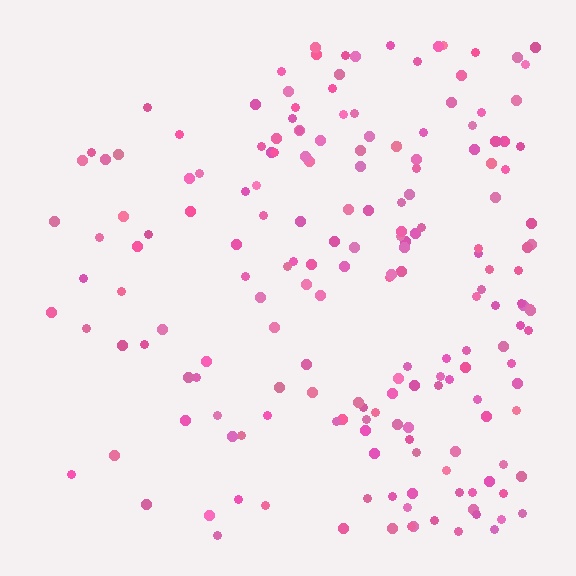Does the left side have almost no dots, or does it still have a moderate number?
Still a moderate number, just noticeably fewer than the right.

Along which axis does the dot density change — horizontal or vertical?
Horizontal.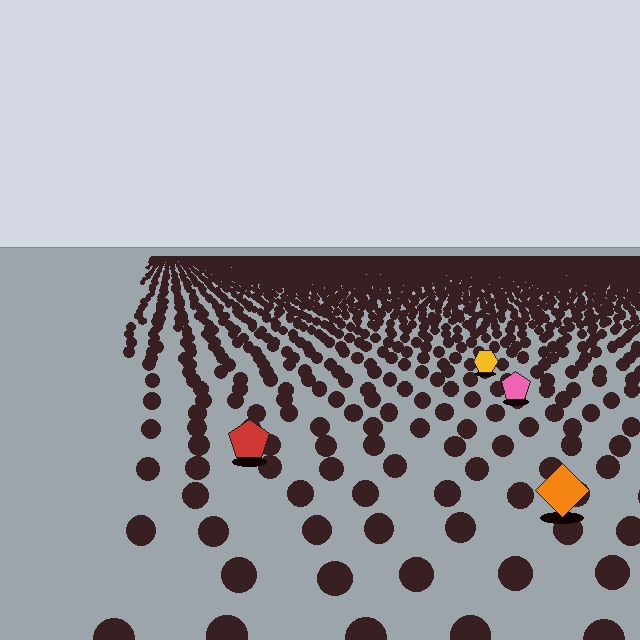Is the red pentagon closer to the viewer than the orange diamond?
No. The orange diamond is closer — you can tell from the texture gradient: the ground texture is coarser near it.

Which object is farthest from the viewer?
The yellow hexagon is farthest from the viewer. It appears smaller and the ground texture around it is denser.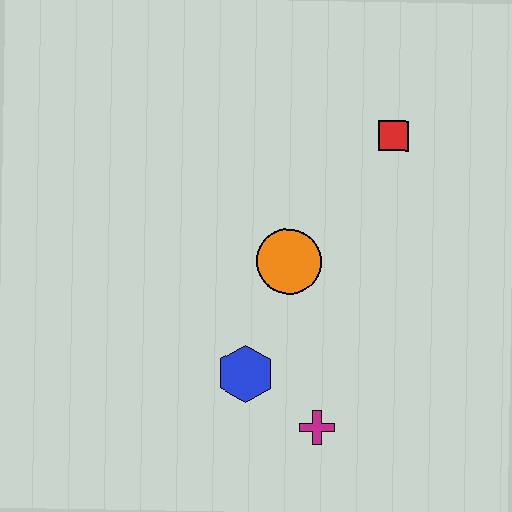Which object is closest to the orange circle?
The blue hexagon is closest to the orange circle.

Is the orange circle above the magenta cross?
Yes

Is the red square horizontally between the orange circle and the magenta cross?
No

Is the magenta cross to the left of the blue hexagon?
No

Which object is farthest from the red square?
The magenta cross is farthest from the red square.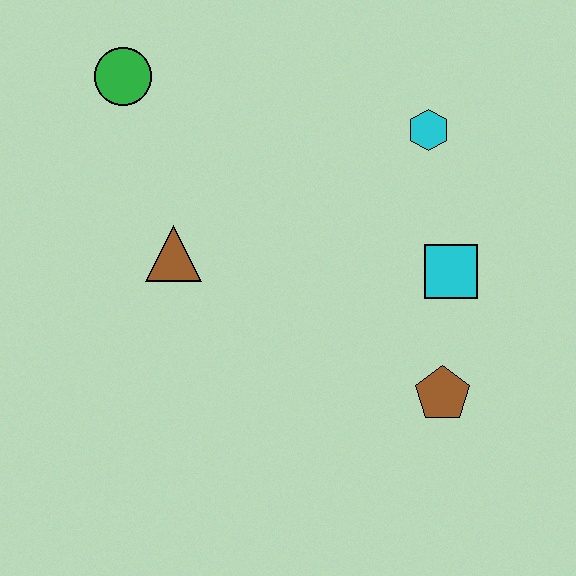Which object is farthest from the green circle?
The brown pentagon is farthest from the green circle.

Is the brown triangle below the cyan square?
No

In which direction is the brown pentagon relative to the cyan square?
The brown pentagon is below the cyan square.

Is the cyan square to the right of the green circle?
Yes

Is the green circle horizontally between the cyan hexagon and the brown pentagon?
No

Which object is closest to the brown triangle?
The green circle is closest to the brown triangle.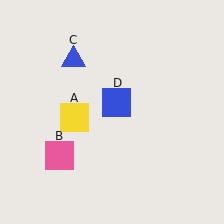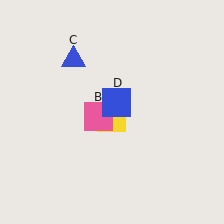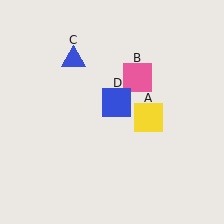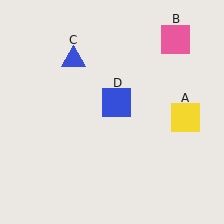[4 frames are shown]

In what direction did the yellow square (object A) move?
The yellow square (object A) moved right.